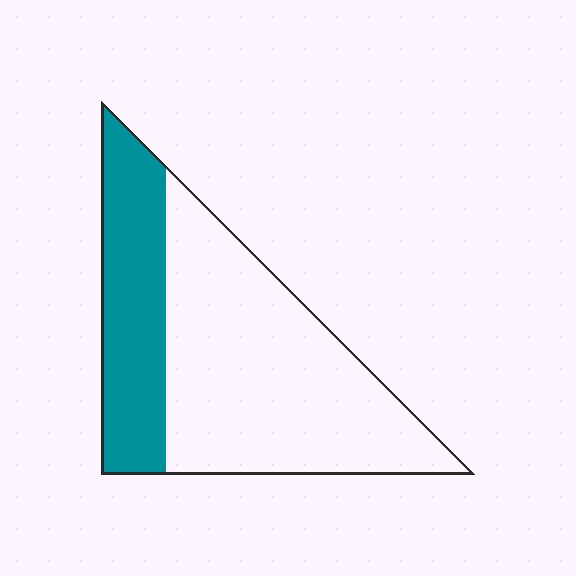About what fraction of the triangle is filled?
About one third (1/3).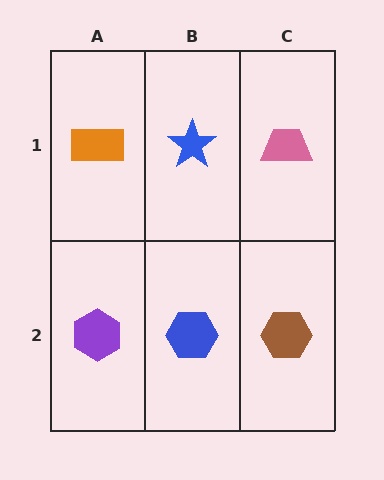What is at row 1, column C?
A pink trapezoid.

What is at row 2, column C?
A brown hexagon.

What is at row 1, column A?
An orange rectangle.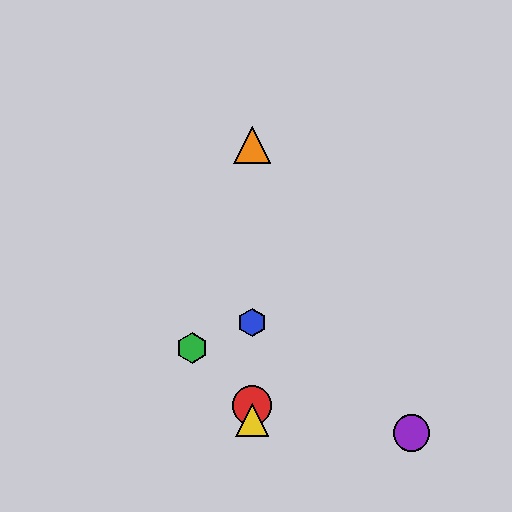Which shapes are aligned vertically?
The red circle, the blue hexagon, the yellow triangle, the orange triangle are aligned vertically.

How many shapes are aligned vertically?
4 shapes (the red circle, the blue hexagon, the yellow triangle, the orange triangle) are aligned vertically.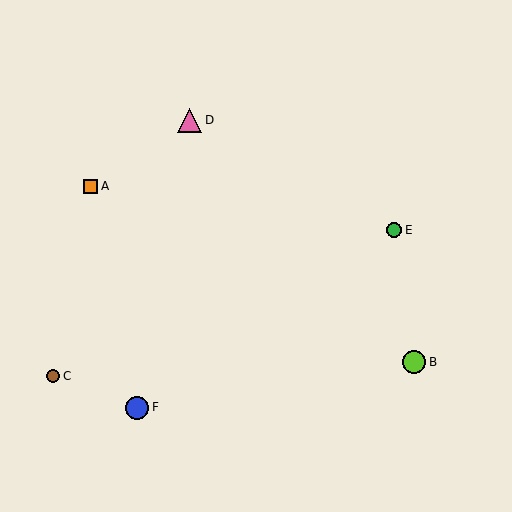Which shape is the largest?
The pink triangle (labeled D) is the largest.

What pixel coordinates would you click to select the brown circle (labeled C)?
Click at (53, 376) to select the brown circle C.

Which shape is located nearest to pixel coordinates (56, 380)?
The brown circle (labeled C) at (53, 376) is nearest to that location.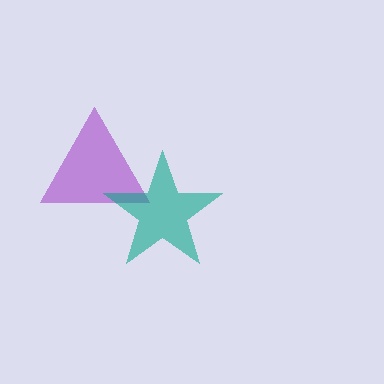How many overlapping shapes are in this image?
There are 2 overlapping shapes in the image.